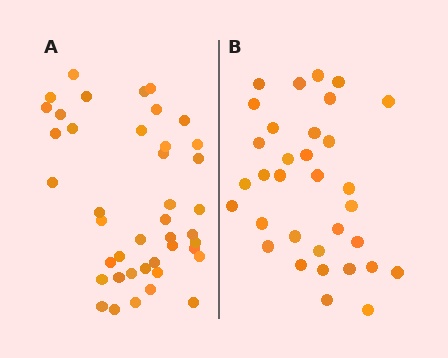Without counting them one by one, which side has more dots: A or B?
Region A (the left region) has more dots.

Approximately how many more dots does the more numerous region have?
Region A has roughly 8 or so more dots than region B.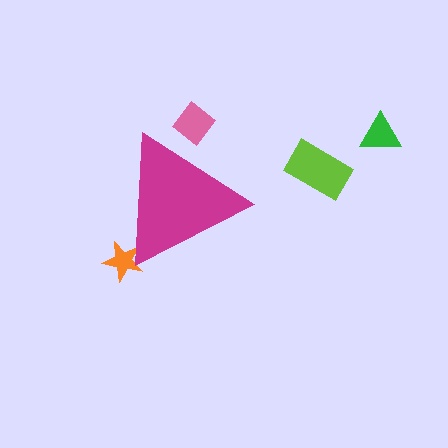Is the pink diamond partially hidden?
Yes, the pink diamond is partially hidden behind the magenta triangle.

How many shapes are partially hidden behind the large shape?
2 shapes are partially hidden.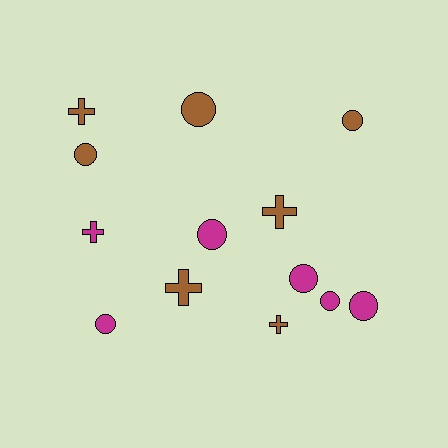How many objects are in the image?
There are 13 objects.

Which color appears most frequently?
Brown, with 7 objects.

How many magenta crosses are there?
There is 1 magenta cross.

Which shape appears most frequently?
Circle, with 8 objects.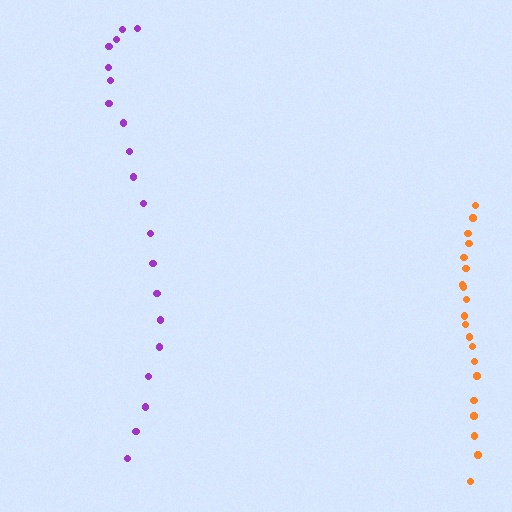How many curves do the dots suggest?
There are 2 distinct paths.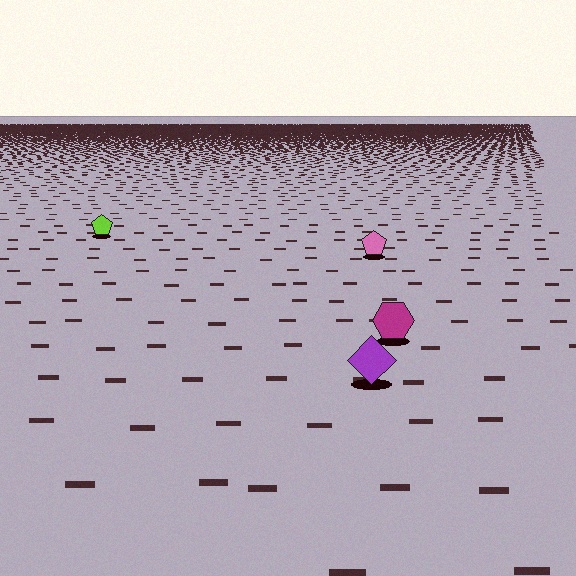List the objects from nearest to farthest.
From nearest to farthest: the purple diamond, the magenta hexagon, the pink pentagon, the lime pentagon.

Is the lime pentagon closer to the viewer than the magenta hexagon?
No. The magenta hexagon is closer — you can tell from the texture gradient: the ground texture is coarser near it.